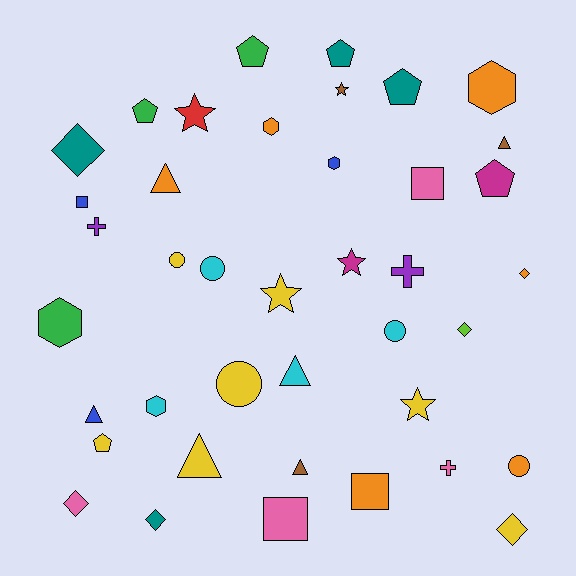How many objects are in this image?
There are 40 objects.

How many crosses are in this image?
There are 3 crosses.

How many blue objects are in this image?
There are 3 blue objects.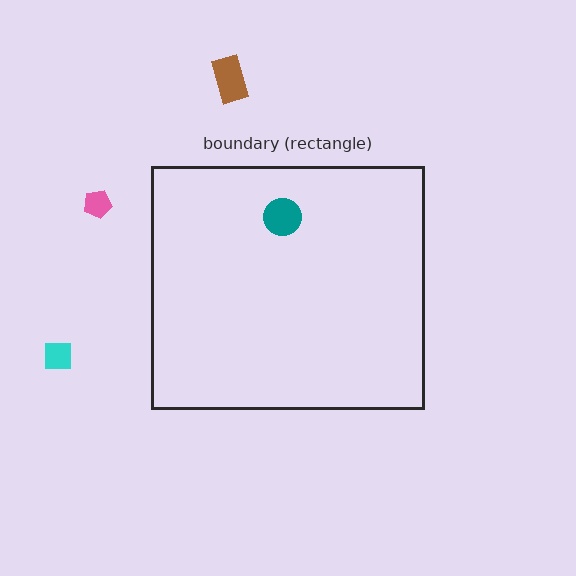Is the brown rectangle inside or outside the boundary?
Outside.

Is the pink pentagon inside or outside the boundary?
Outside.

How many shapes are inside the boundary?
1 inside, 3 outside.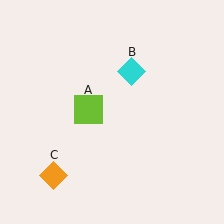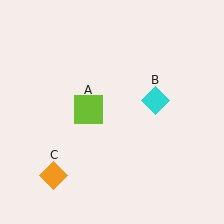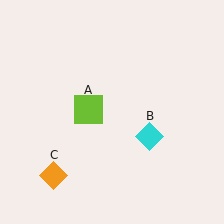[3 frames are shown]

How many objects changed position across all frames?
1 object changed position: cyan diamond (object B).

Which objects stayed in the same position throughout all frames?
Lime square (object A) and orange diamond (object C) remained stationary.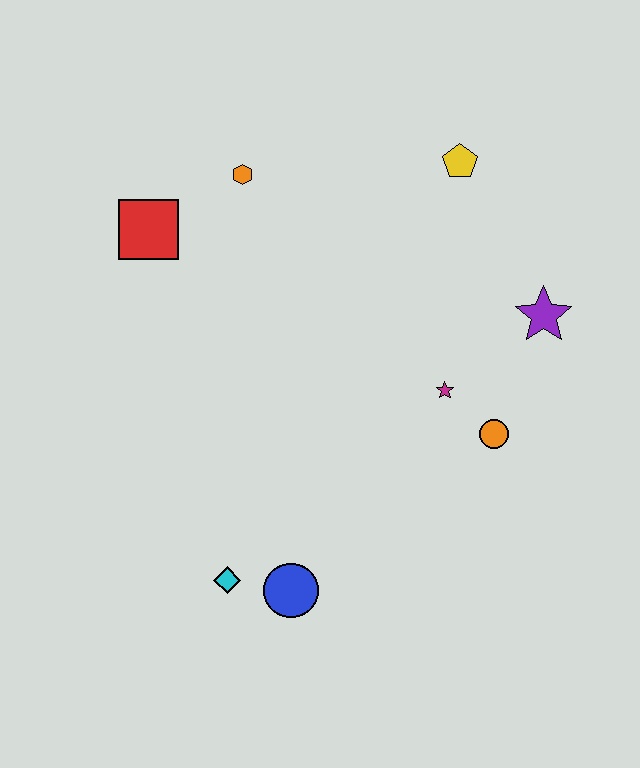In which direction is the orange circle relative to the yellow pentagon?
The orange circle is below the yellow pentagon.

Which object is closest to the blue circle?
The cyan diamond is closest to the blue circle.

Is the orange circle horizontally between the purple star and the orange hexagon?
Yes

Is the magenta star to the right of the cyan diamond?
Yes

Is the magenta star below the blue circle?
No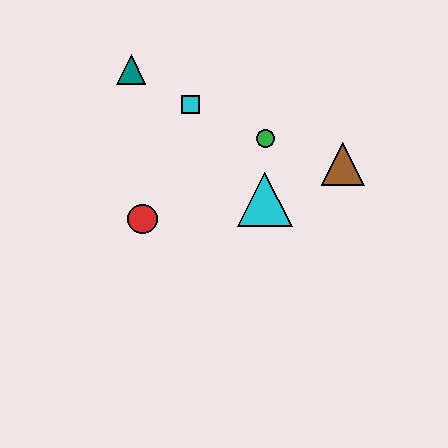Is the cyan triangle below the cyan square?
Yes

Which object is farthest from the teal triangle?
The brown triangle is farthest from the teal triangle.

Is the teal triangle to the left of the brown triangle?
Yes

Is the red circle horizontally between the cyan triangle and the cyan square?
No